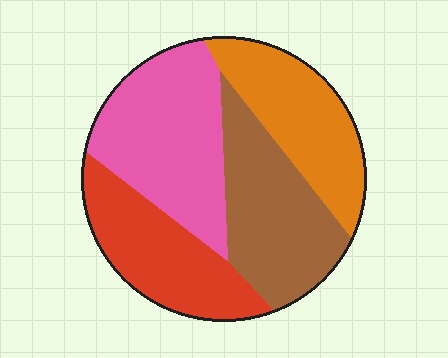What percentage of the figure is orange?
Orange covers around 20% of the figure.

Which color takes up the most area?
Pink, at roughly 30%.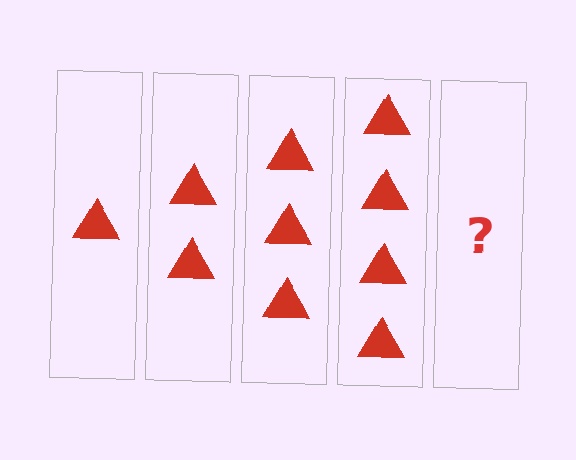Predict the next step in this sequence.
The next step is 5 triangles.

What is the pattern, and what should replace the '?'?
The pattern is that each step adds one more triangle. The '?' should be 5 triangles.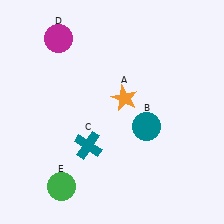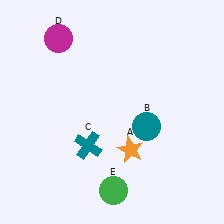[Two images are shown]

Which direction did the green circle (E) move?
The green circle (E) moved right.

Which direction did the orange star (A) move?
The orange star (A) moved down.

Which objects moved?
The objects that moved are: the orange star (A), the green circle (E).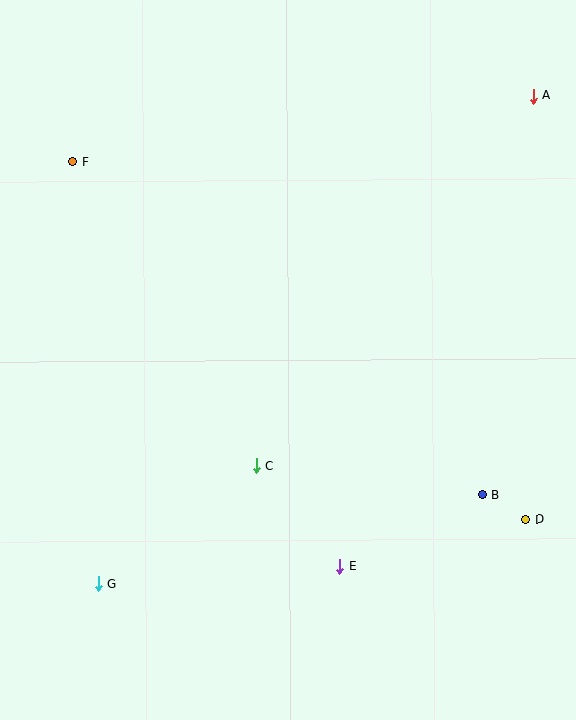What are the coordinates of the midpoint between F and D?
The midpoint between F and D is at (299, 341).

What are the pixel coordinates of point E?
Point E is at (340, 566).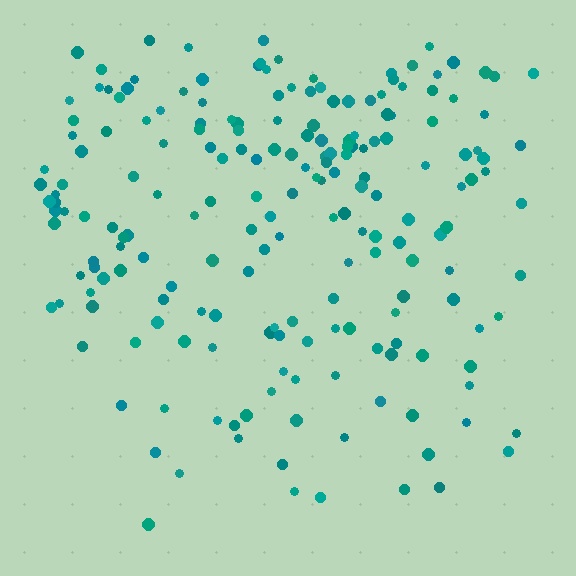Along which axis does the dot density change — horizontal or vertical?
Vertical.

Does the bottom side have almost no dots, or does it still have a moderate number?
Still a moderate number, just noticeably fewer than the top.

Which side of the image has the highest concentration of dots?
The top.